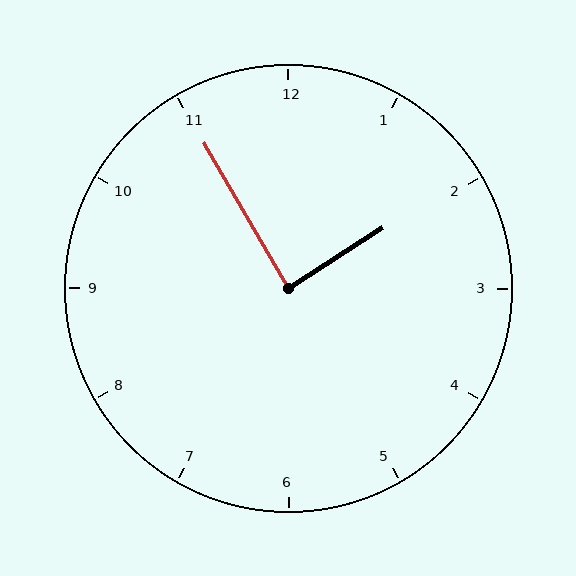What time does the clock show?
1:55.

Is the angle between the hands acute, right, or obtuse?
It is right.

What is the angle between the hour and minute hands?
Approximately 88 degrees.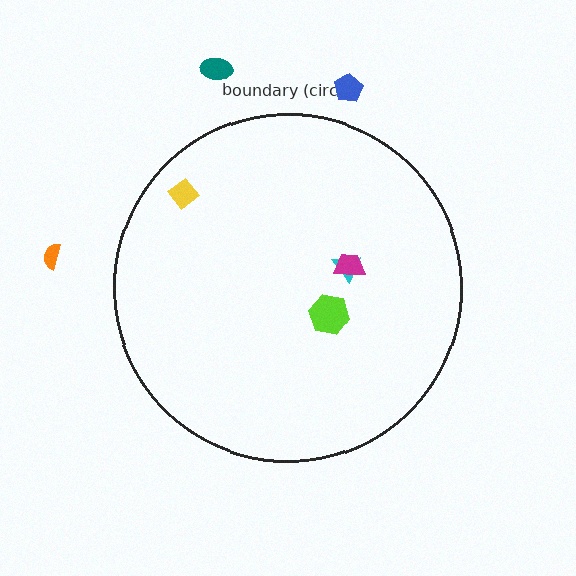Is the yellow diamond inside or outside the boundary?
Inside.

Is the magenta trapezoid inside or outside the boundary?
Inside.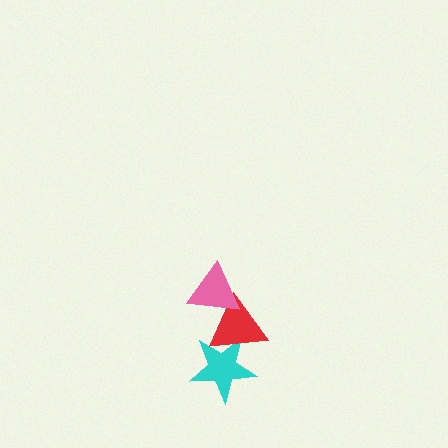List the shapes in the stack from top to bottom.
From top to bottom: the pink triangle, the red triangle, the cyan star.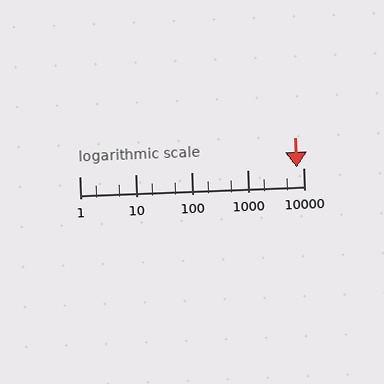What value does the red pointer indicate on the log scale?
The pointer indicates approximately 7700.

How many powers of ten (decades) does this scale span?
The scale spans 4 decades, from 1 to 10000.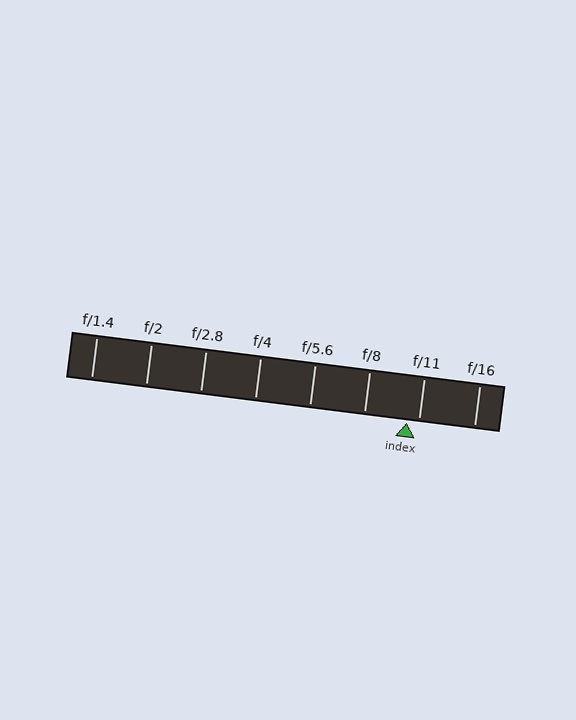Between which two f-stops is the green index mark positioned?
The index mark is between f/8 and f/11.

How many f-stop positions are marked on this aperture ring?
There are 8 f-stop positions marked.